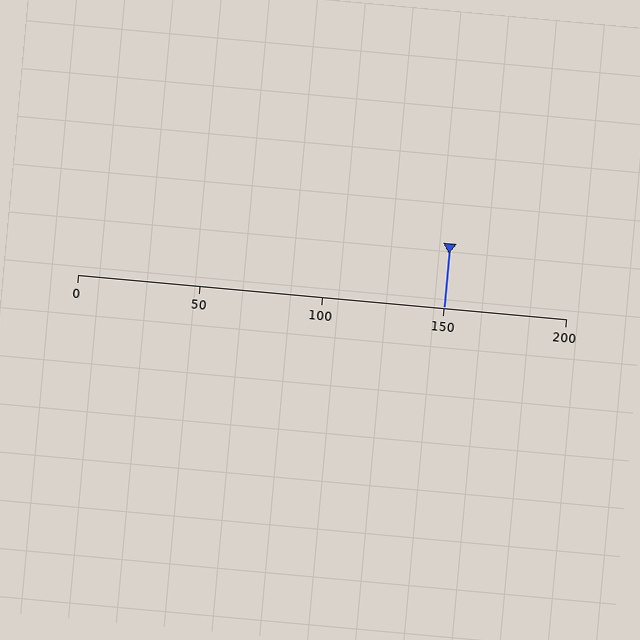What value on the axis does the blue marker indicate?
The marker indicates approximately 150.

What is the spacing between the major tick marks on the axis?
The major ticks are spaced 50 apart.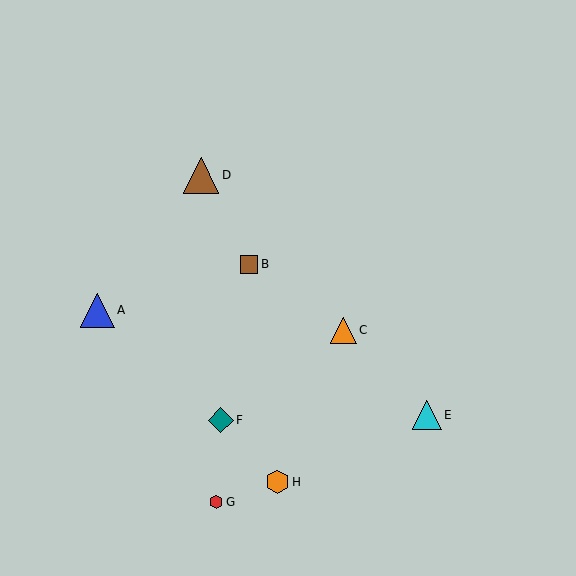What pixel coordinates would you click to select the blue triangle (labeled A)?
Click at (97, 310) to select the blue triangle A.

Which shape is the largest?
The brown triangle (labeled D) is the largest.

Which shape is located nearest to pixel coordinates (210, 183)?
The brown triangle (labeled D) at (201, 175) is nearest to that location.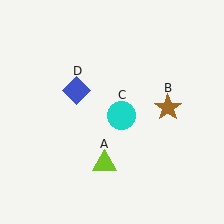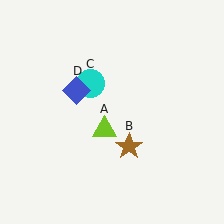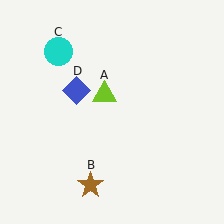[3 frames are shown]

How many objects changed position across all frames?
3 objects changed position: lime triangle (object A), brown star (object B), cyan circle (object C).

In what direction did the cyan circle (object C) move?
The cyan circle (object C) moved up and to the left.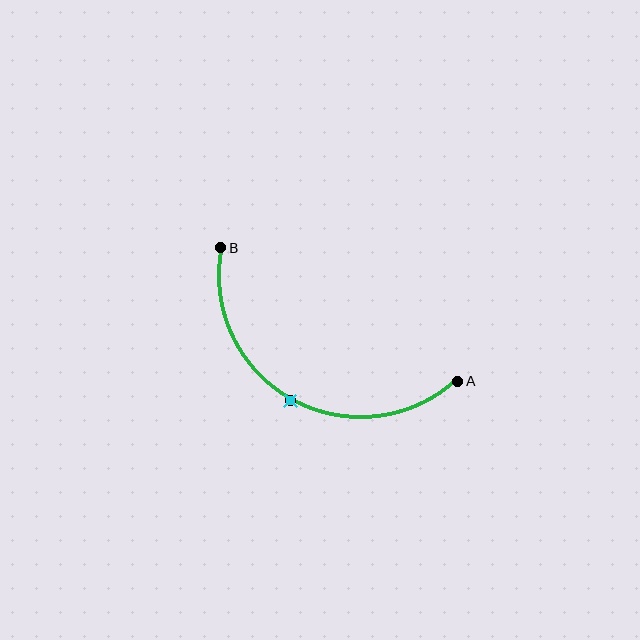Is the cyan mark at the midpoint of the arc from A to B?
Yes. The cyan mark lies on the arc at equal arc-length from both A and B — it is the arc midpoint.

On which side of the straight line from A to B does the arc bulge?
The arc bulges below the straight line connecting A and B.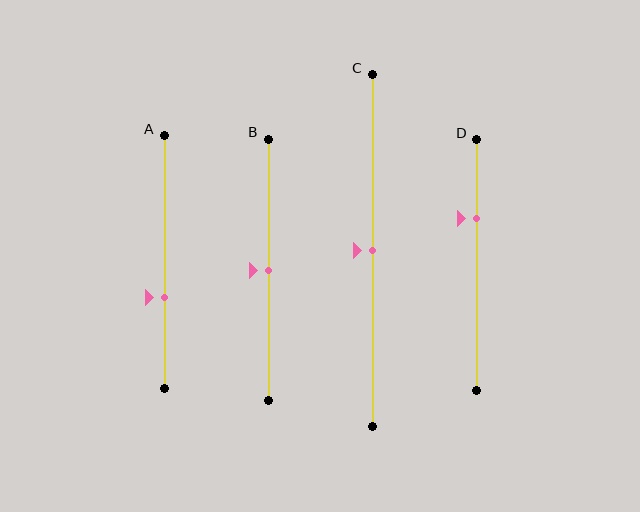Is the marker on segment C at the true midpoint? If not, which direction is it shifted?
Yes, the marker on segment C is at the true midpoint.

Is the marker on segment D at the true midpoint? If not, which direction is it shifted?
No, the marker on segment D is shifted upward by about 19% of the segment length.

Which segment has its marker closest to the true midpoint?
Segment B has its marker closest to the true midpoint.